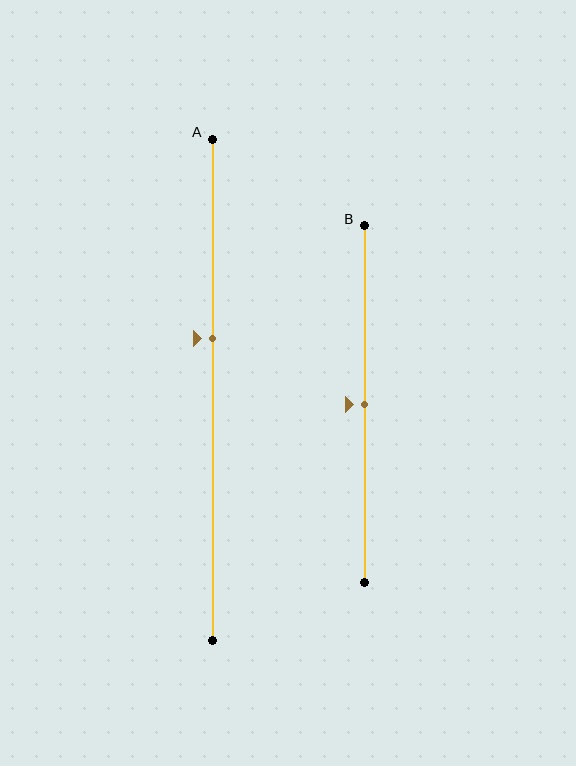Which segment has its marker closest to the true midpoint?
Segment B has its marker closest to the true midpoint.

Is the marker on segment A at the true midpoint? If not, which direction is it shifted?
No, the marker on segment A is shifted upward by about 10% of the segment length.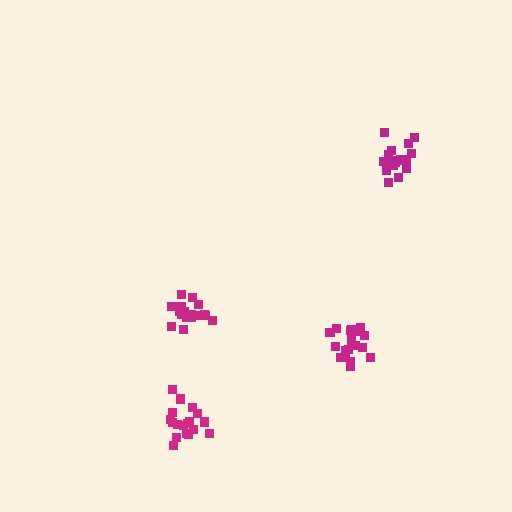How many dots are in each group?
Group 1: 20 dots, Group 2: 19 dots, Group 3: 18 dots, Group 4: 19 dots (76 total).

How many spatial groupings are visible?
There are 4 spatial groupings.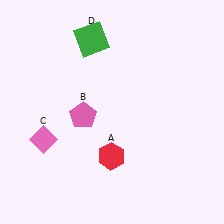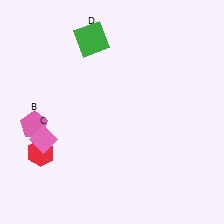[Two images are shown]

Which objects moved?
The objects that moved are: the red hexagon (A), the pink pentagon (B).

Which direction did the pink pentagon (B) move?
The pink pentagon (B) moved left.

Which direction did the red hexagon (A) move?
The red hexagon (A) moved left.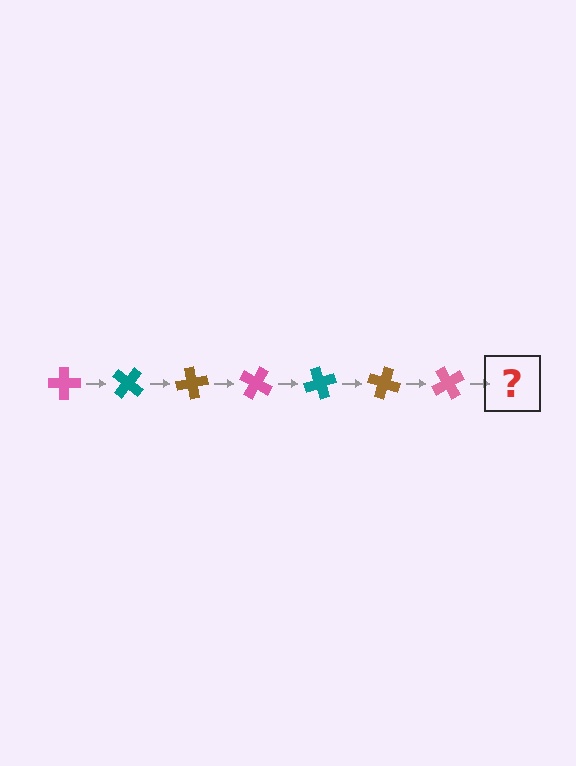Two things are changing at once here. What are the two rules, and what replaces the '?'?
The two rules are that it rotates 40 degrees each step and the color cycles through pink, teal, and brown. The '?' should be a teal cross, rotated 280 degrees from the start.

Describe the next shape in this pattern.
It should be a teal cross, rotated 280 degrees from the start.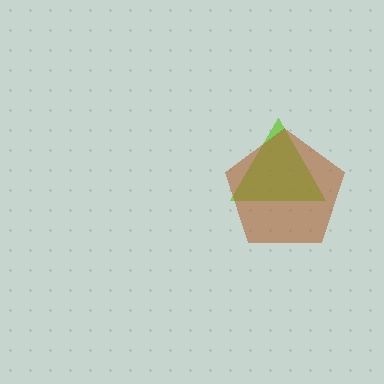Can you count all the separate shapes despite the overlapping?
Yes, there are 2 separate shapes.